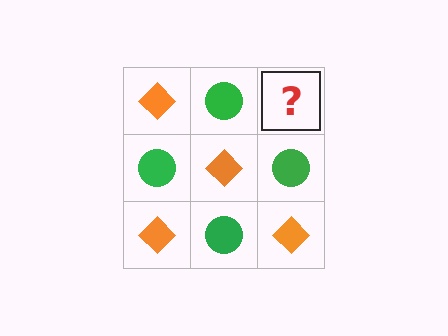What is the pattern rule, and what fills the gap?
The rule is that it alternates orange diamond and green circle in a checkerboard pattern. The gap should be filled with an orange diamond.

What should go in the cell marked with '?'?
The missing cell should contain an orange diamond.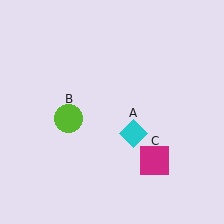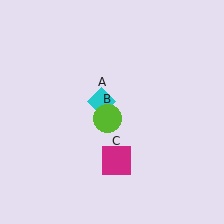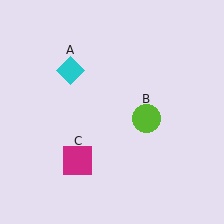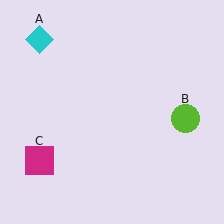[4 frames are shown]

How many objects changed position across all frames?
3 objects changed position: cyan diamond (object A), lime circle (object B), magenta square (object C).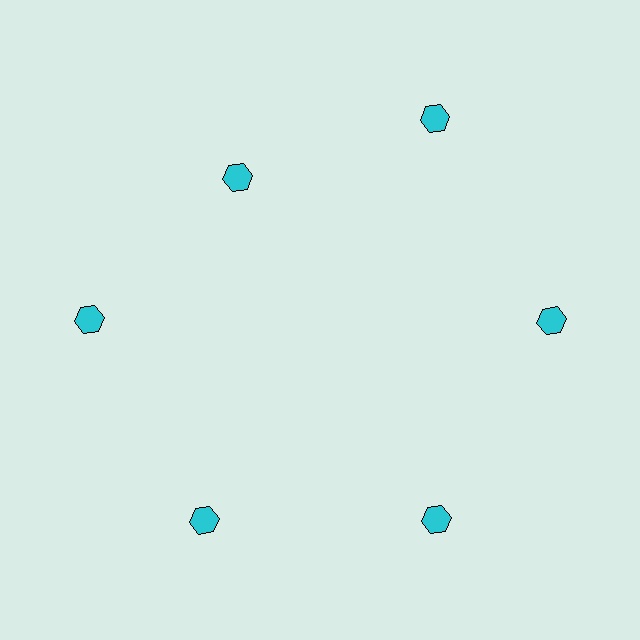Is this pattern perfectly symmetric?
No. The 6 cyan hexagons are arranged in a ring, but one element near the 11 o'clock position is pulled inward toward the center, breaking the 6-fold rotational symmetry.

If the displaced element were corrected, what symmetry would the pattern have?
It would have 6-fold rotational symmetry — the pattern would map onto itself every 60 degrees.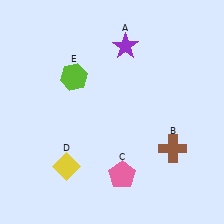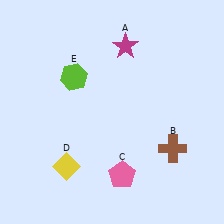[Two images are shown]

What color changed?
The star (A) changed from purple in Image 1 to magenta in Image 2.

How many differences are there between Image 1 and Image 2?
There is 1 difference between the two images.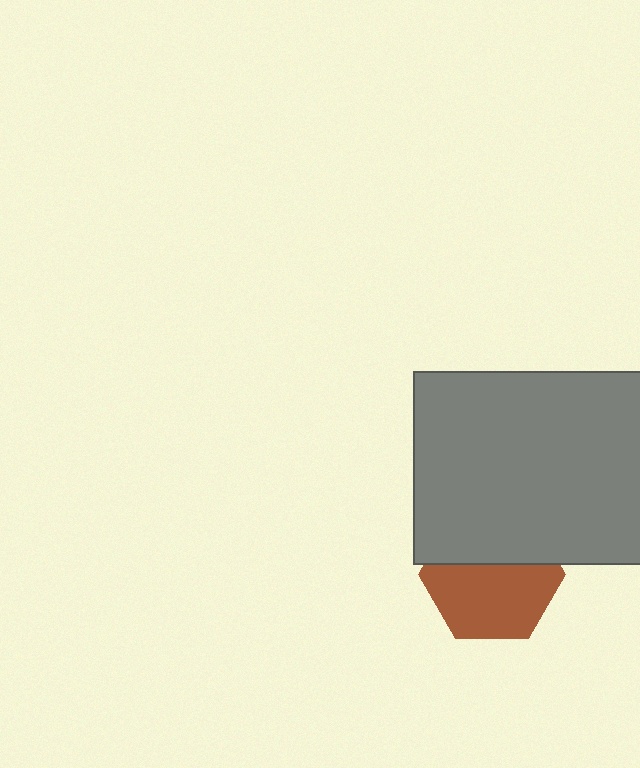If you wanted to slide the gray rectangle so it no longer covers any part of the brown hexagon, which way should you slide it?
Slide it up — that is the most direct way to separate the two shapes.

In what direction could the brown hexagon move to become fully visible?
The brown hexagon could move down. That would shift it out from behind the gray rectangle entirely.